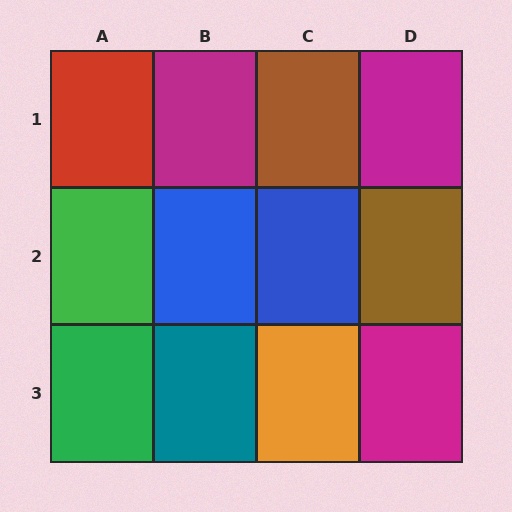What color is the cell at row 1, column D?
Magenta.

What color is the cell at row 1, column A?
Red.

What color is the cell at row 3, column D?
Magenta.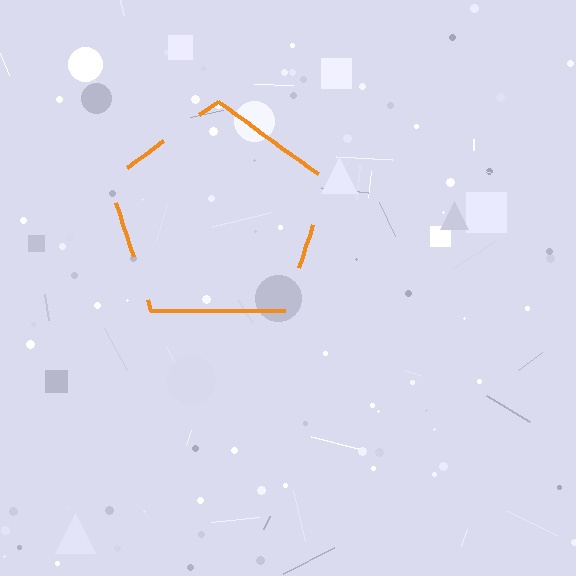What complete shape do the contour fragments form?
The contour fragments form a pentagon.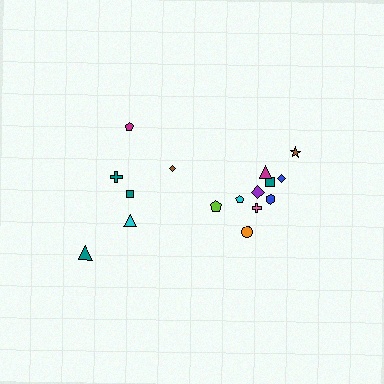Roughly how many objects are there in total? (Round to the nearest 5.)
Roughly 15 objects in total.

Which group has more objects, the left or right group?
The right group.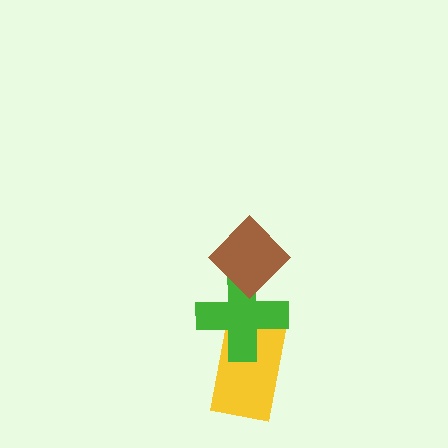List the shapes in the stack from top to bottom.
From top to bottom: the brown diamond, the green cross, the yellow rectangle.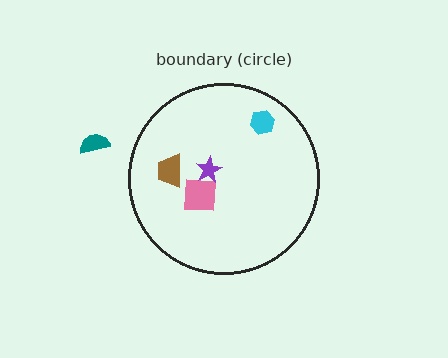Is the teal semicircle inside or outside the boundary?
Outside.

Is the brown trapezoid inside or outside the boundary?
Inside.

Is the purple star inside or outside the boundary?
Inside.